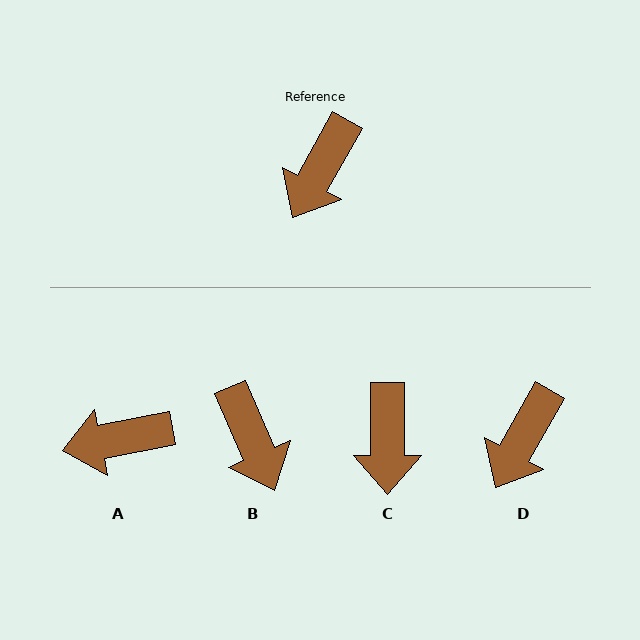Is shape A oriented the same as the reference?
No, it is off by about 49 degrees.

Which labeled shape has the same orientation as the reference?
D.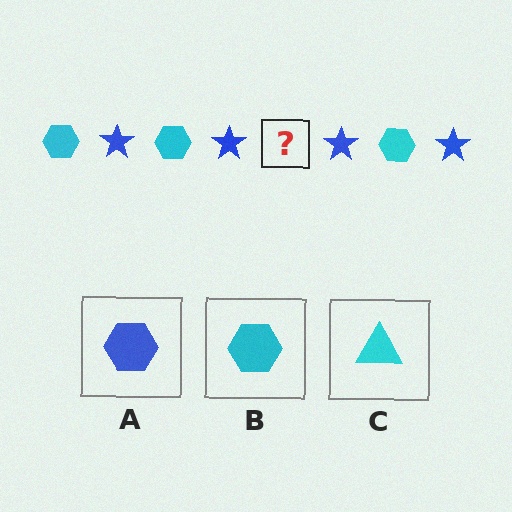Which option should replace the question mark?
Option B.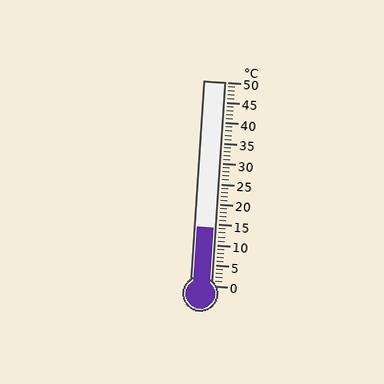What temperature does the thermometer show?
The thermometer shows approximately 14°C.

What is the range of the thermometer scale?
The thermometer scale ranges from 0°C to 50°C.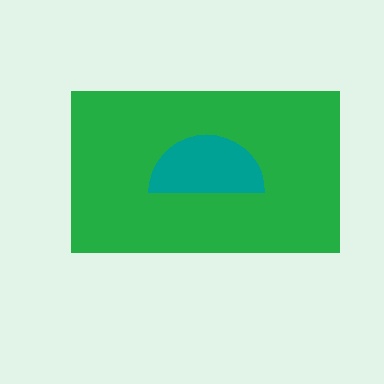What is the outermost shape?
The green rectangle.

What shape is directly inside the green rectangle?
The teal semicircle.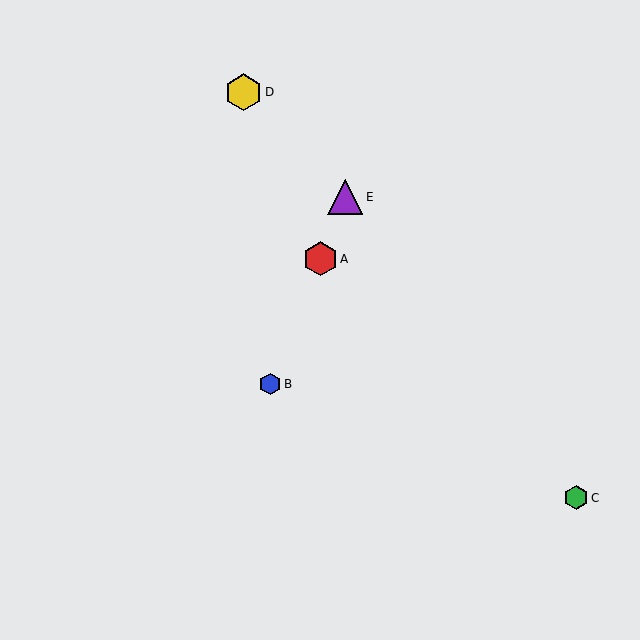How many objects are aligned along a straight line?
3 objects (A, B, E) are aligned along a straight line.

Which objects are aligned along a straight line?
Objects A, B, E are aligned along a straight line.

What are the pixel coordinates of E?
Object E is at (345, 197).